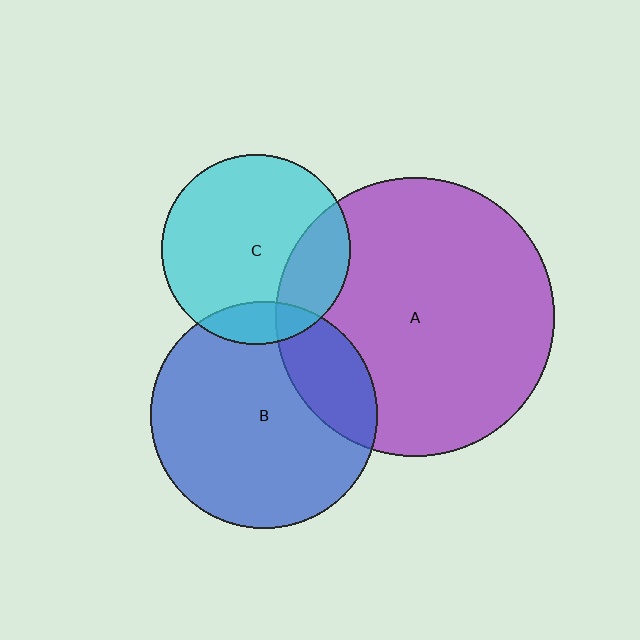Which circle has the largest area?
Circle A (purple).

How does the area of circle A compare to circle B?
Approximately 1.5 times.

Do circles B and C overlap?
Yes.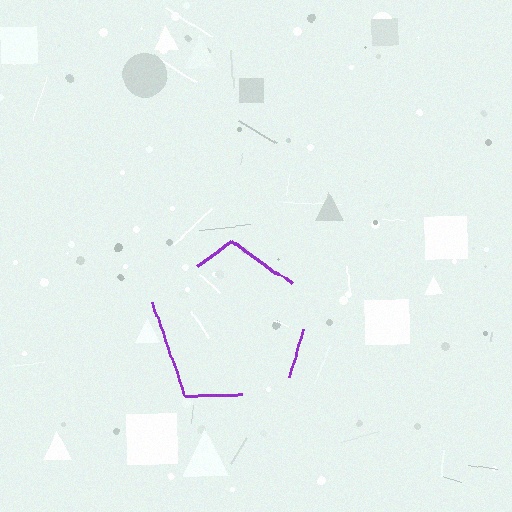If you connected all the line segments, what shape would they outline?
They would outline a pentagon.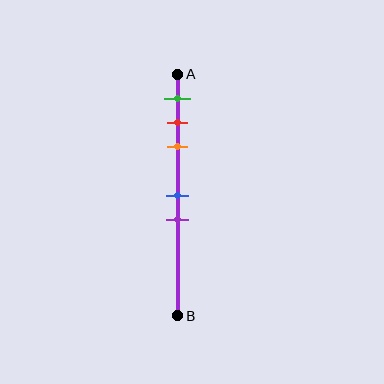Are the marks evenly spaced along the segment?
No, the marks are not evenly spaced.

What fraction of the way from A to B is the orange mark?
The orange mark is approximately 30% (0.3) of the way from A to B.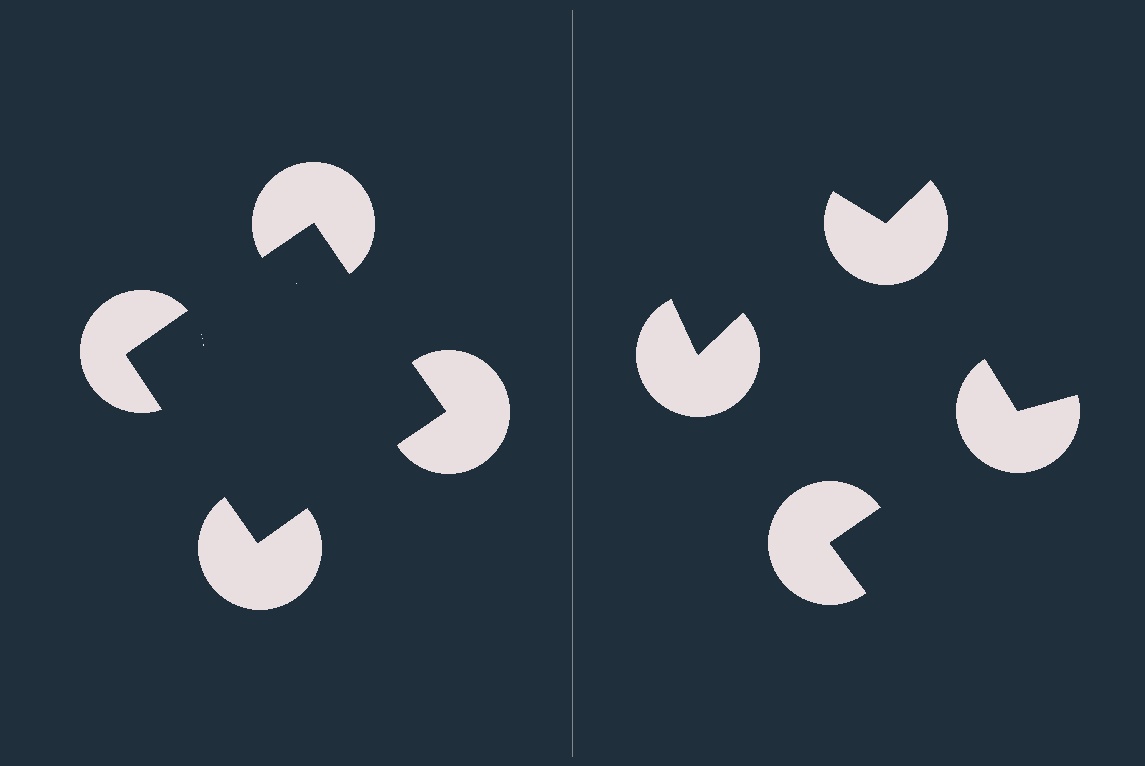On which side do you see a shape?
An illusory square appears on the left side. On the right side the wedge cuts are rotated, so no coherent shape forms.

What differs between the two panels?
The pac-man discs are positioned identically on both sides; only the wedge orientations differ. On the left they align to a square; on the right they are misaligned.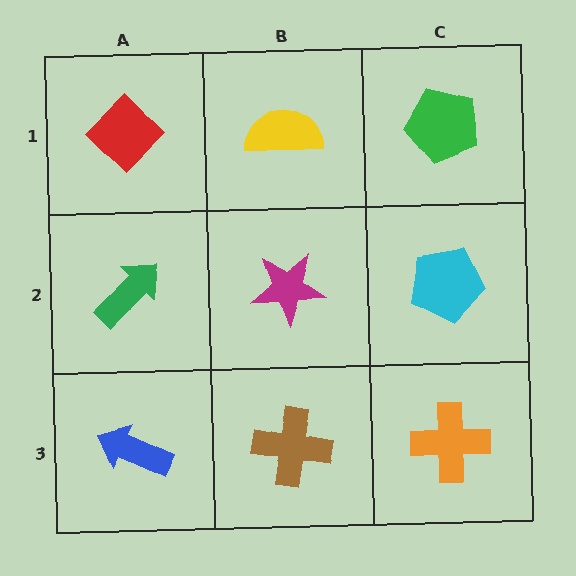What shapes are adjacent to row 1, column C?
A cyan pentagon (row 2, column C), a yellow semicircle (row 1, column B).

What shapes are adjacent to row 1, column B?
A magenta star (row 2, column B), a red diamond (row 1, column A), a green pentagon (row 1, column C).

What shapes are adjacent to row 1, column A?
A green arrow (row 2, column A), a yellow semicircle (row 1, column B).